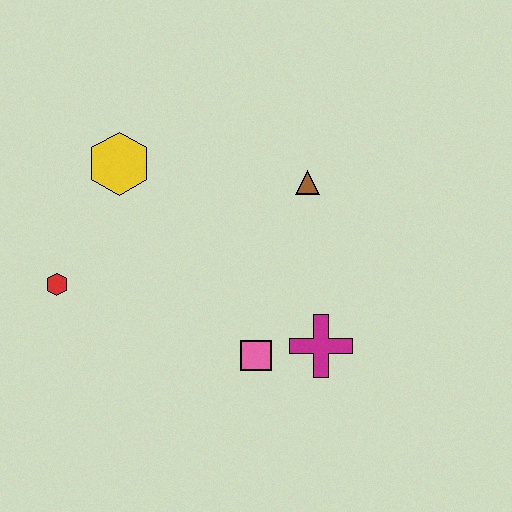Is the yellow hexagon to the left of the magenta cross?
Yes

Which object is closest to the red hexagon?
The yellow hexagon is closest to the red hexagon.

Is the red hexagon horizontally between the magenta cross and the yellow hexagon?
No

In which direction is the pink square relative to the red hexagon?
The pink square is to the right of the red hexagon.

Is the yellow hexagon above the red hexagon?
Yes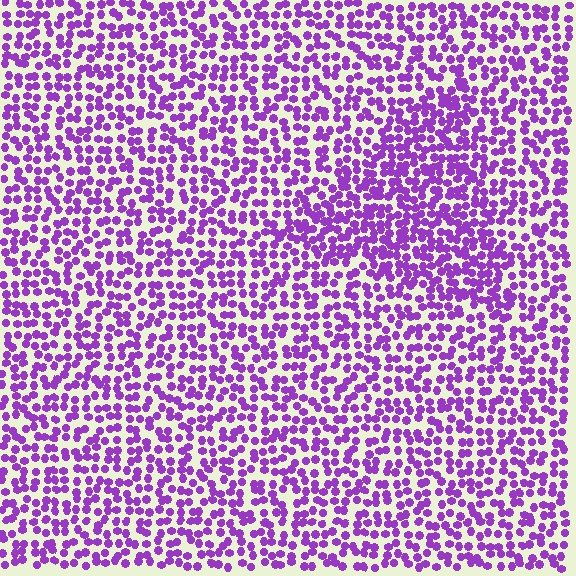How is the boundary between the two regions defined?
The boundary is defined by a change in element density (approximately 1.5x ratio). All elements are the same color, size, and shape.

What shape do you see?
I see a triangle.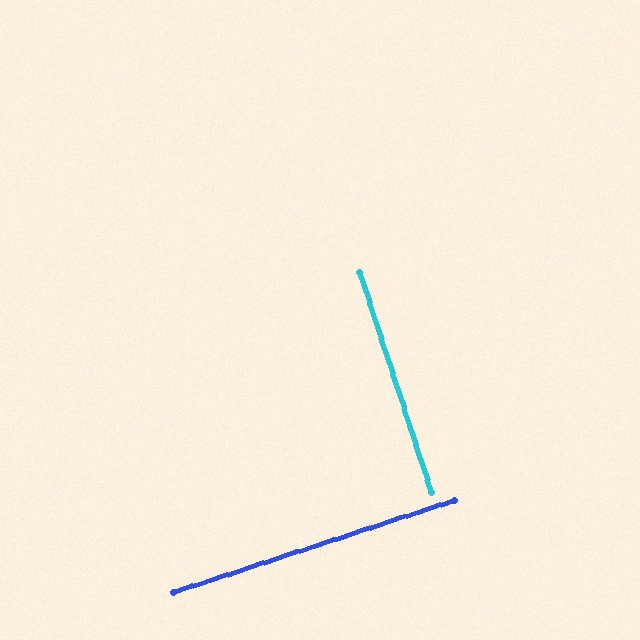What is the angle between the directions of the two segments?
Approximately 90 degrees.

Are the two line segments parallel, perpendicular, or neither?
Perpendicular — they meet at approximately 90°.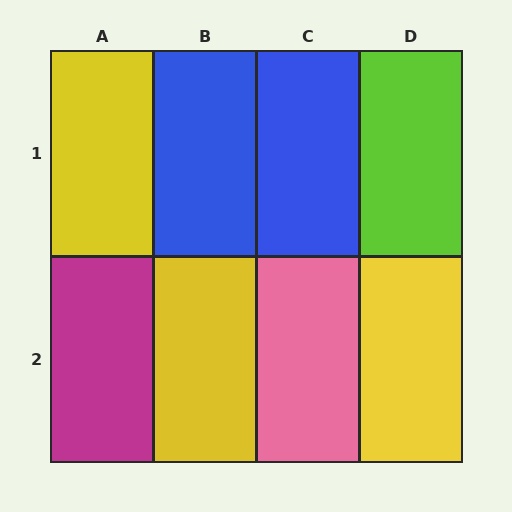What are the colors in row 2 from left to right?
Magenta, yellow, pink, yellow.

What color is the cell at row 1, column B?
Blue.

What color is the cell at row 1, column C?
Blue.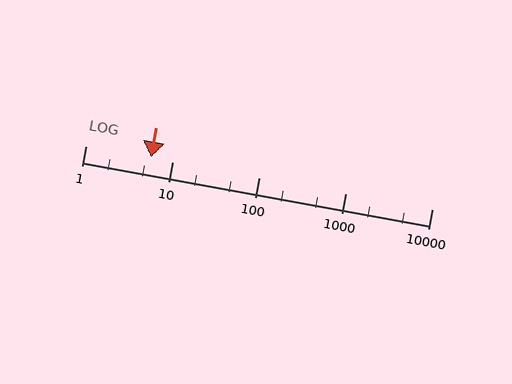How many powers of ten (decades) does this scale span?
The scale spans 4 decades, from 1 to 10000.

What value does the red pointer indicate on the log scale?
The pointer indicates approximately 5.7.